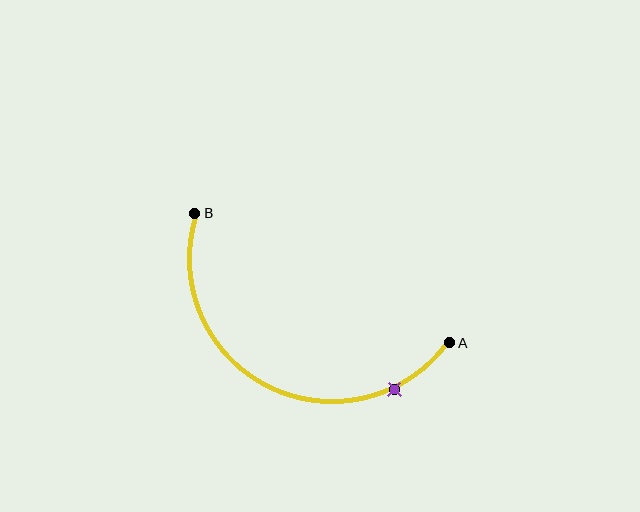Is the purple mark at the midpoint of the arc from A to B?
No. The purple mark lies on the arc but is closer to endpoint A. The arc midpoint would be at the point on the curve equidistant along the arc from both A and B.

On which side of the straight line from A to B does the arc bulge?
The arc bulges below the straight line connecting A and B.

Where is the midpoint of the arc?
The arc midpoint is the point on the curve farthest from the straight line joining A and B. It sits below that line.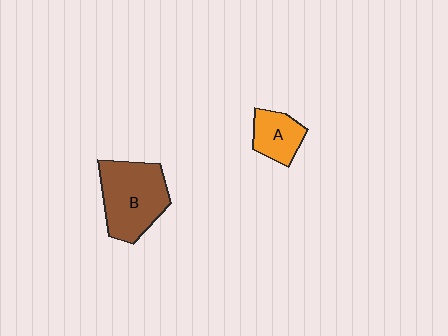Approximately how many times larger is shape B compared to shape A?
Approximately 2.0 times.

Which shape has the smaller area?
Shape A (orange).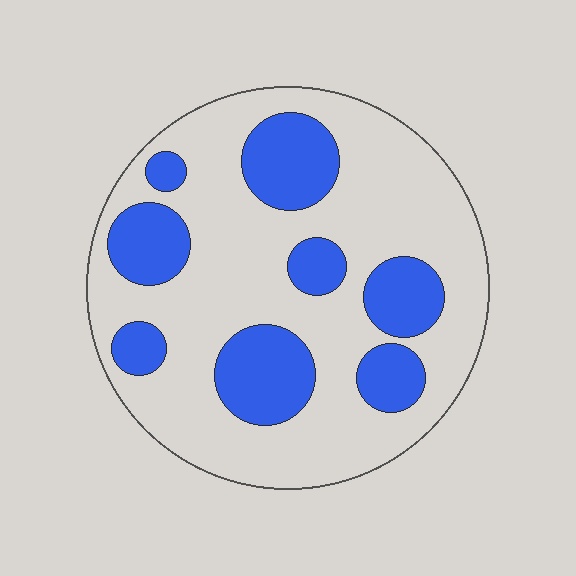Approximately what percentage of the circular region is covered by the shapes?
Approximately 30%.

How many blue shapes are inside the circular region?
8.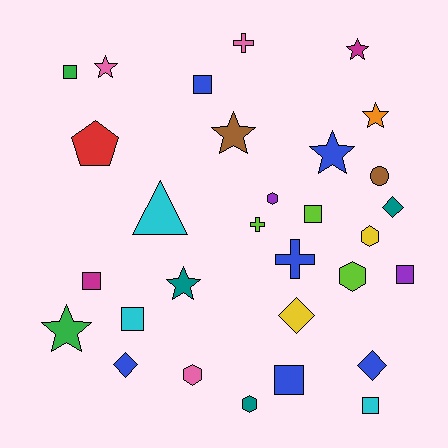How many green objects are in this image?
There are 2 green objects.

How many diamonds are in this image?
There are 4 diamonds.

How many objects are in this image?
There are 30 objects.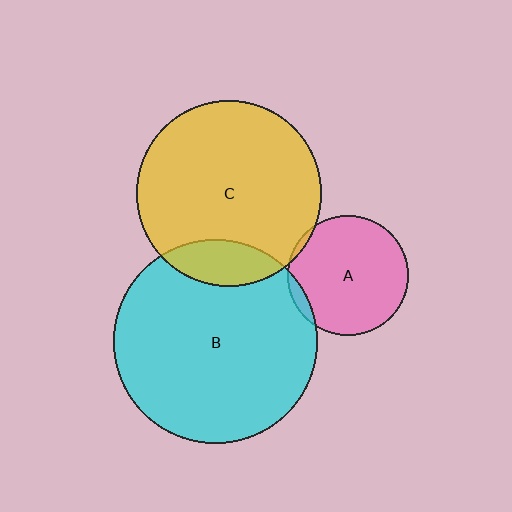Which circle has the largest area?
Circle B (cyan).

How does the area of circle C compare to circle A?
Approximately 2.3 times.